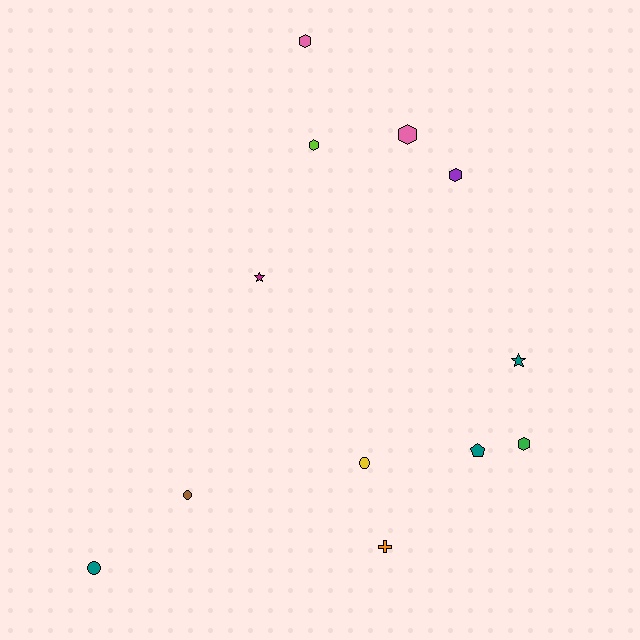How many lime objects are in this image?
There is 1 lime object.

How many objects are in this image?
There are 12 objects.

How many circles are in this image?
There are 3 circles.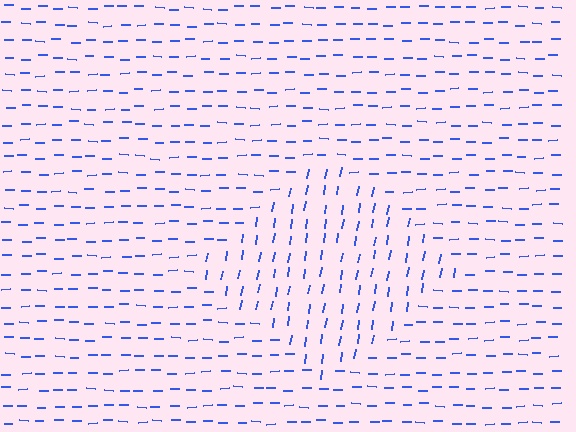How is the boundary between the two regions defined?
The boundary is defined purely by a change in line orientation (approximately 80 degrees difference). All lines are the same color and thickness.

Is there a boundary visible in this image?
Yes, there is a texture boundary formed by a change in line orientation.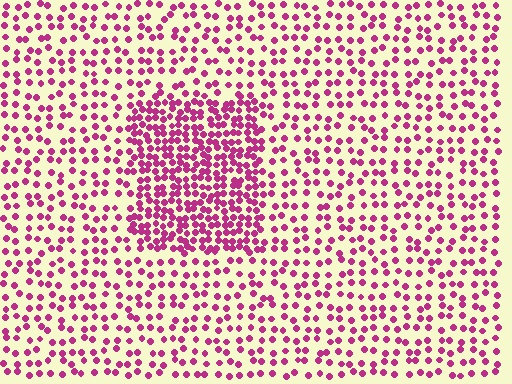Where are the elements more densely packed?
The elements are more densely packed inside the rectangle boundary.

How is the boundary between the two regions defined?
The boundary is defined by a change in element density (approximately 2.1x ratio). All elements are the same color, size, and shape.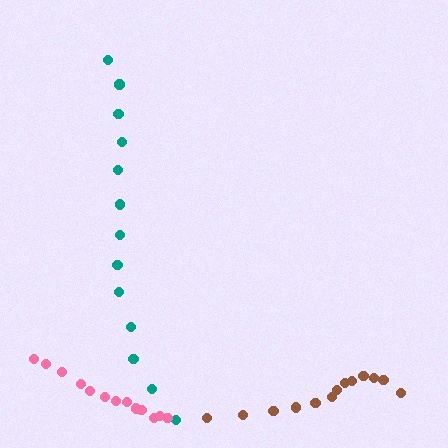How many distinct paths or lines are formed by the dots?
There are 3 distinct paths.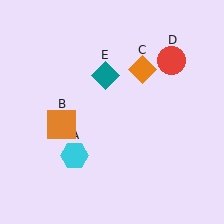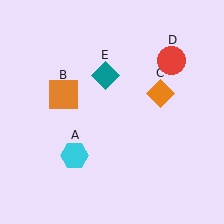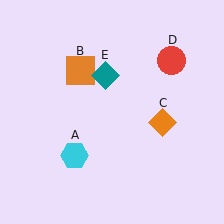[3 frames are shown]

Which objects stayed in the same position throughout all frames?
Cyan hexagon (object A) and red circle (object D) and teal diamond (object E) remained stationary.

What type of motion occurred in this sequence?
The orange square (object B), orange diamond (object C) rotated clockwise around the center of the scene.